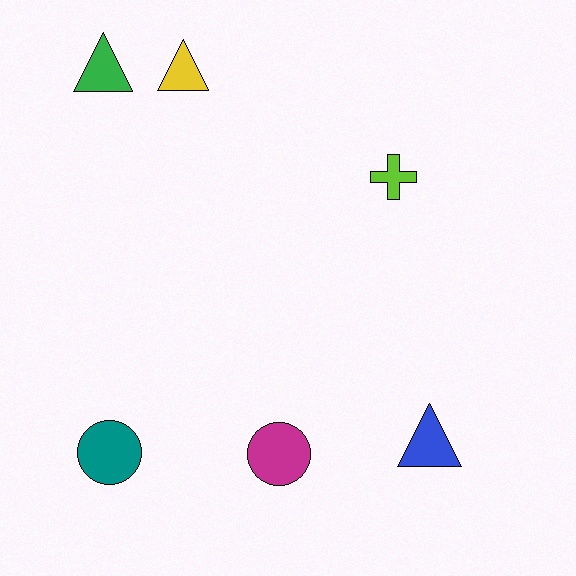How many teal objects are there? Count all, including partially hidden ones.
There is 1 teal object.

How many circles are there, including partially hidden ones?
There are 2 circles.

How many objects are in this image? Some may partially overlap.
There are 6 objects.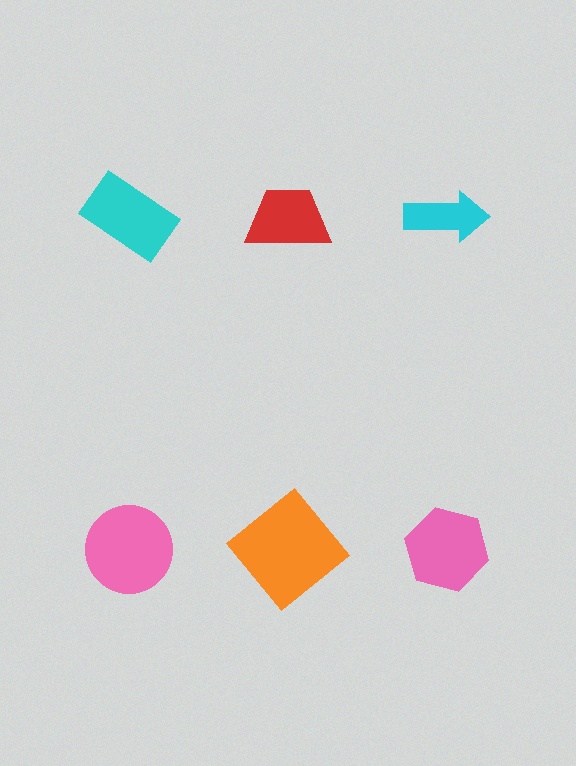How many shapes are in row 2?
3 shapes.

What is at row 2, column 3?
A pink hexagon.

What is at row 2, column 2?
An orange diamond.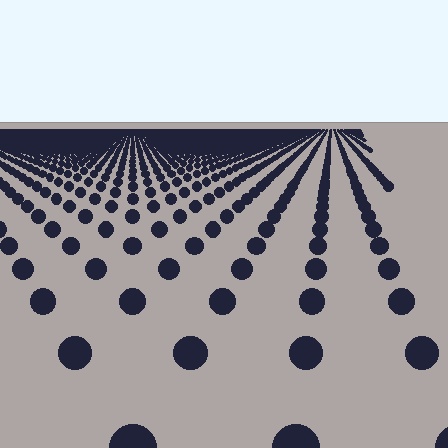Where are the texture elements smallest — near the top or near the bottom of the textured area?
Near the top.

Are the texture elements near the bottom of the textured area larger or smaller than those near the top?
Larger. Near the bottom, elements are closer to the viewer and appear at a bigger on-screen size.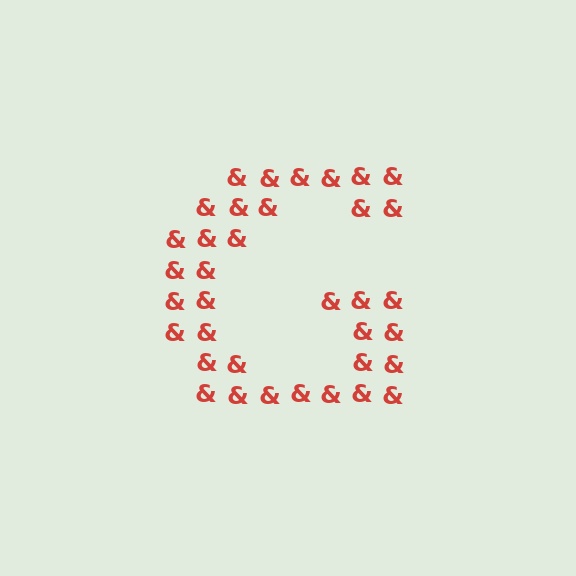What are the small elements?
The small elements are ampersands.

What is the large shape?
The large shape is the letter G.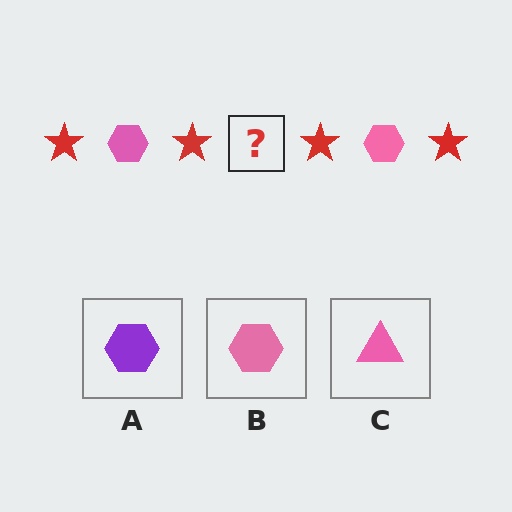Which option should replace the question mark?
Option B.